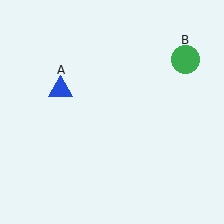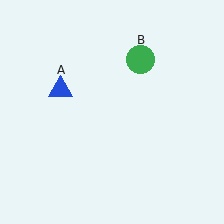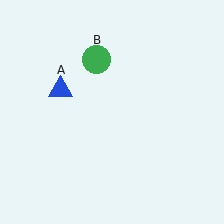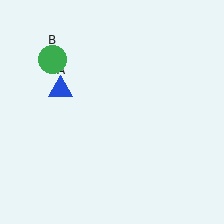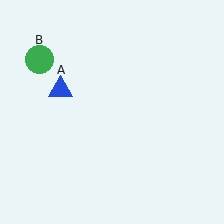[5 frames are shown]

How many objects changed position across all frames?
1 object changed position: green circle (object B).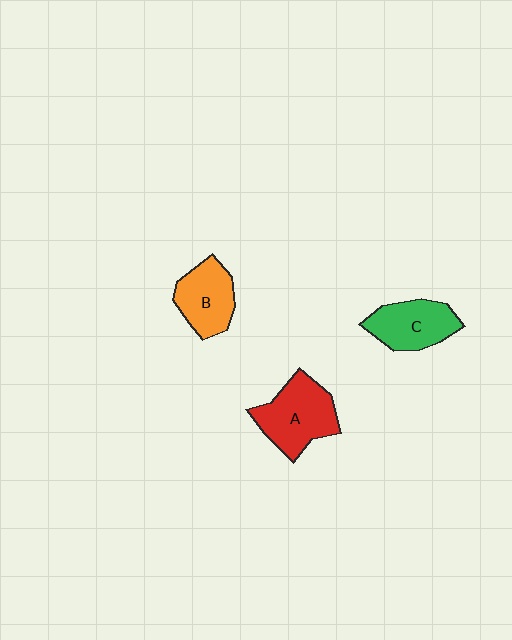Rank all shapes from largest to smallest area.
From largest to smallest: A (red), C (green), B (orange).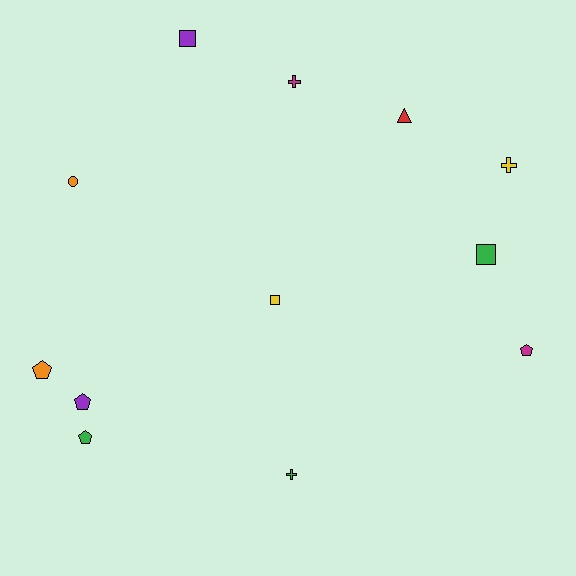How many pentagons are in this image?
There are 4 pentagons.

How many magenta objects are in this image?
There are 2 magenta objects.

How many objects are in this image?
There are 12 objects.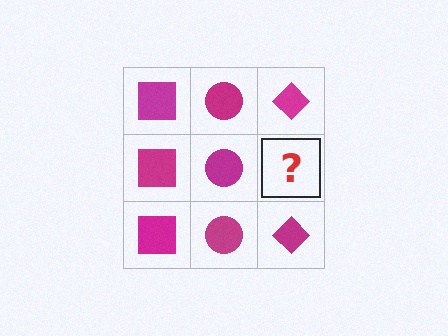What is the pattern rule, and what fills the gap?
The rule is that each column has a consistent shape. The gap should be filled with a magenta diamond.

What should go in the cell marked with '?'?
The missing cell should contain a magenta diamond.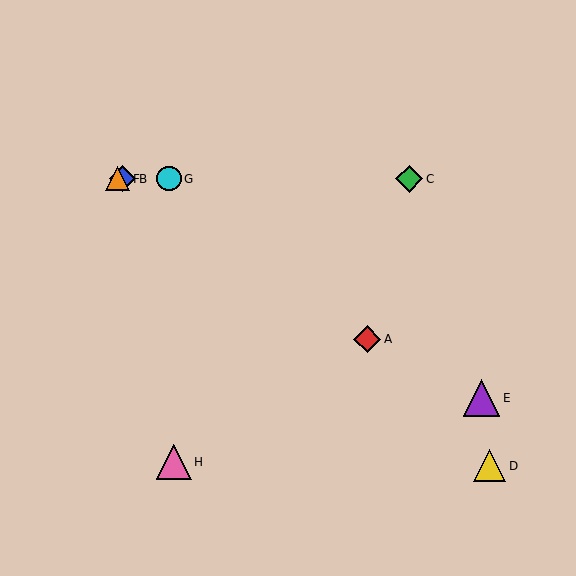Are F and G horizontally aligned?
Yes, both are at y≈179.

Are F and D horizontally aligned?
No, F is at y≈179 and D is at y≈466.